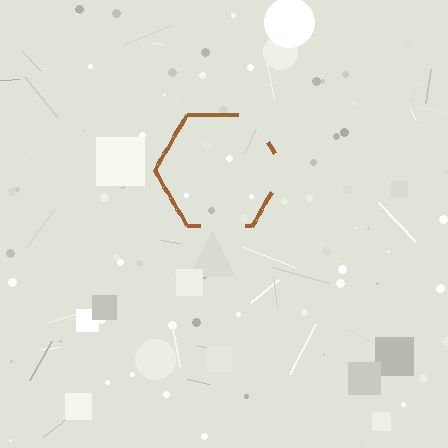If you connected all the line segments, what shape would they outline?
They would outline a hexagon.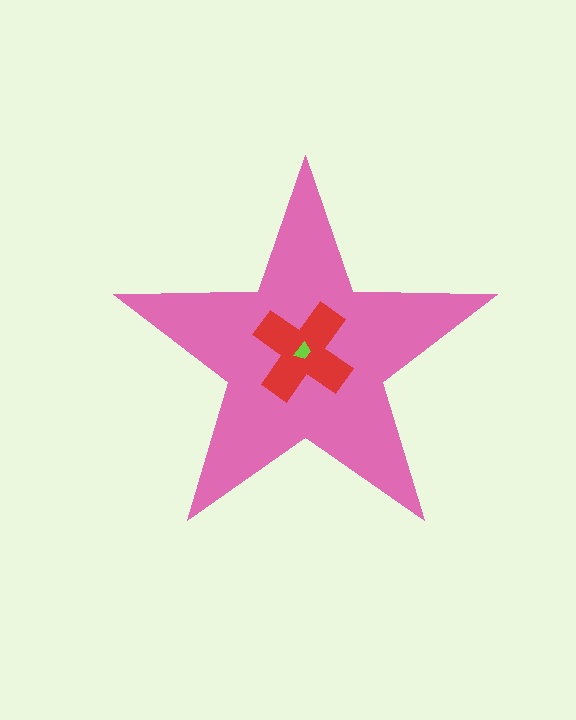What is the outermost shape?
The pink star.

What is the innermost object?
The lime trapezoid.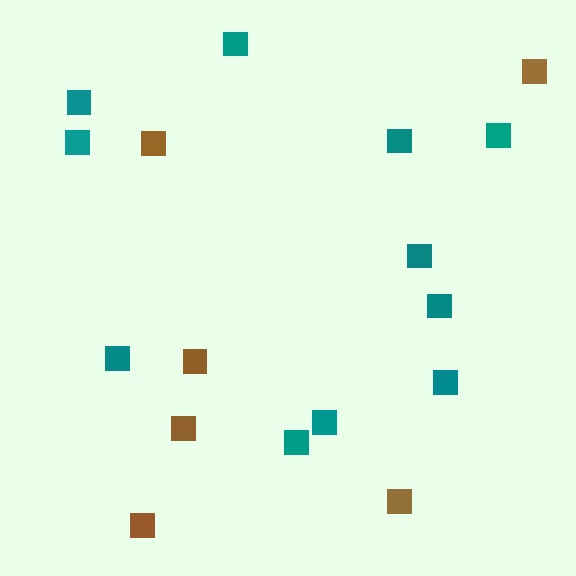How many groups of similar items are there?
There are 2 groups: one group of brown squares (6) and one group of teal squares (11).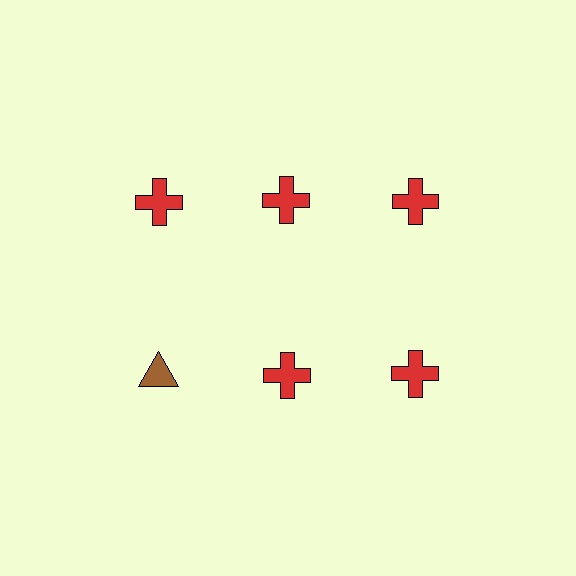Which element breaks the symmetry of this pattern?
The brown triangle in the second row, leftmost column breaks the symmetry. All other shapes are red crosses.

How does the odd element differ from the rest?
It differs in both color (brown instead of red) and shape (triangle instead of cross).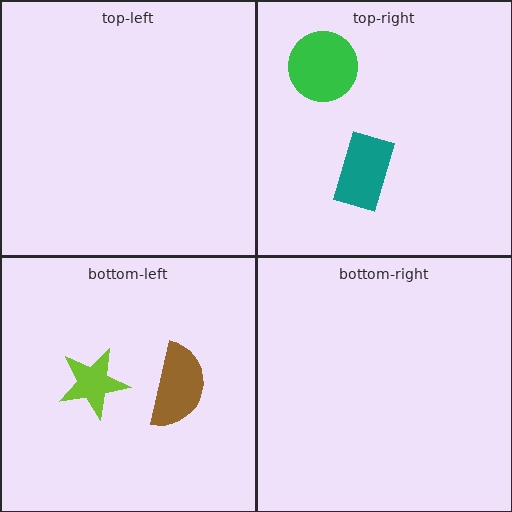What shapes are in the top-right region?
The teal rectangle, the green circle.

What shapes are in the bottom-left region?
The brown semicircle, the lime star.